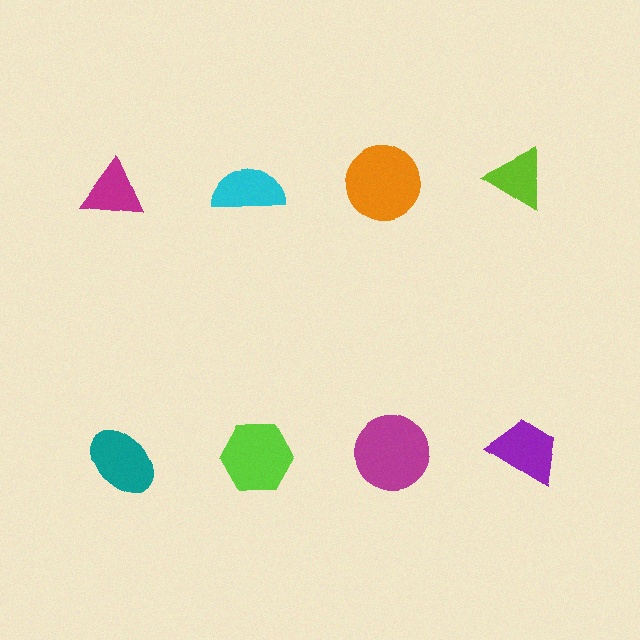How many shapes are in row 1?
4 shapes.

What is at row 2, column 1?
A teal ellipse.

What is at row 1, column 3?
An orange circle.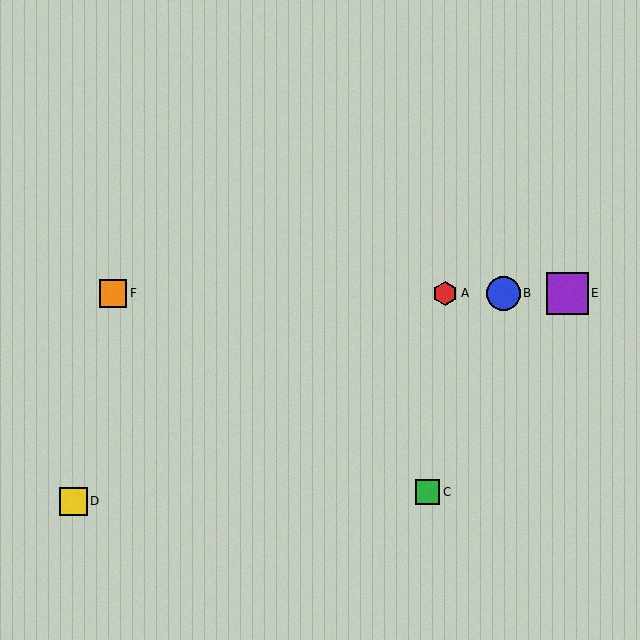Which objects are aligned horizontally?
Objects A, B, E, F are aligned horizontally.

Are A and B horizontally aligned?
Yes, both are at y≈293.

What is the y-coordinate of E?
Object E is at y≈293.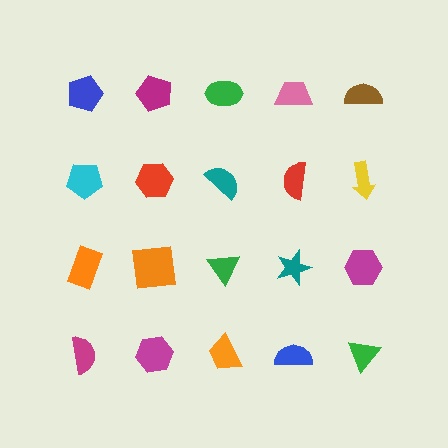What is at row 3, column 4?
A teal star.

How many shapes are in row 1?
5 shapes.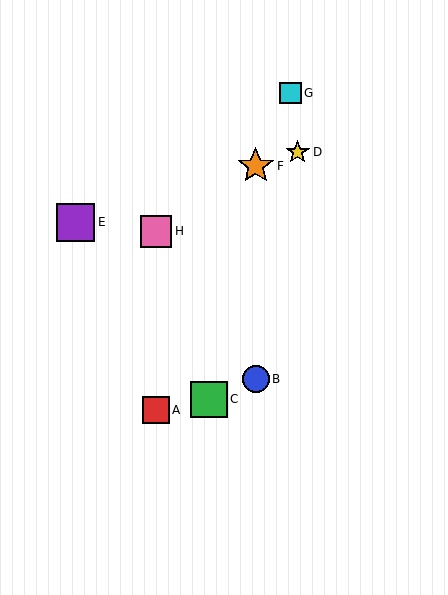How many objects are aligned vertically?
2 objects (B, F) are aligned vertically.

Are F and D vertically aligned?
No, F is at x≈256 and D is at x≈298.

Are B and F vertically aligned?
Yes, both are at x≈256.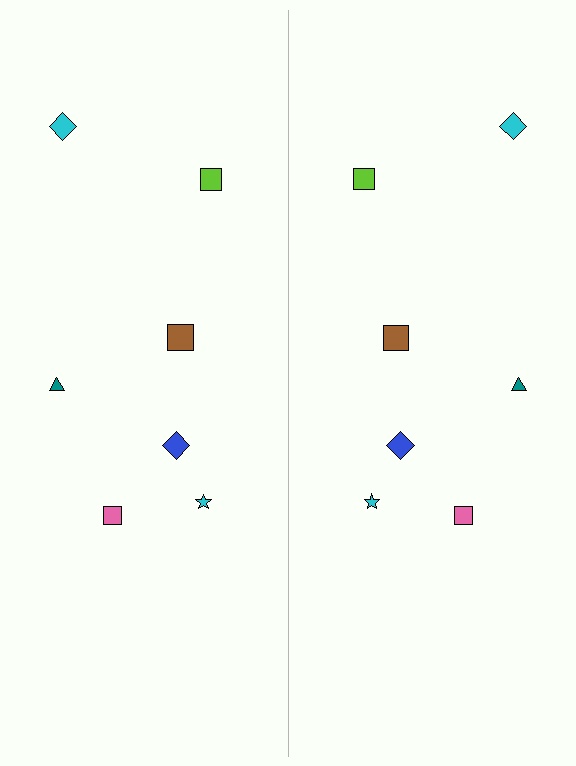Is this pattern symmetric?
Yes, this pattern has bilateral (reflection) symmetry.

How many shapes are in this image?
There are 14 shapes in this image.